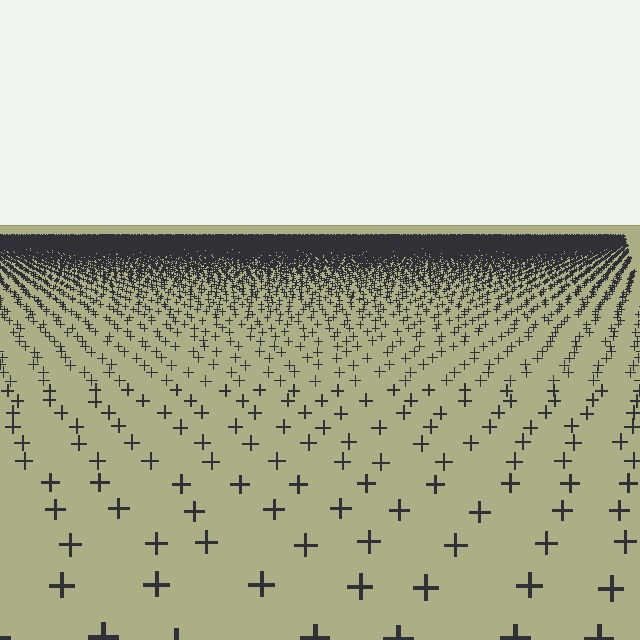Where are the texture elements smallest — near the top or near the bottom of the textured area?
Near the top.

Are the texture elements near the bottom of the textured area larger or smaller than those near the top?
Larger. Near the bottom, elements are closer to the viewer and appear at a bigger on-screen size.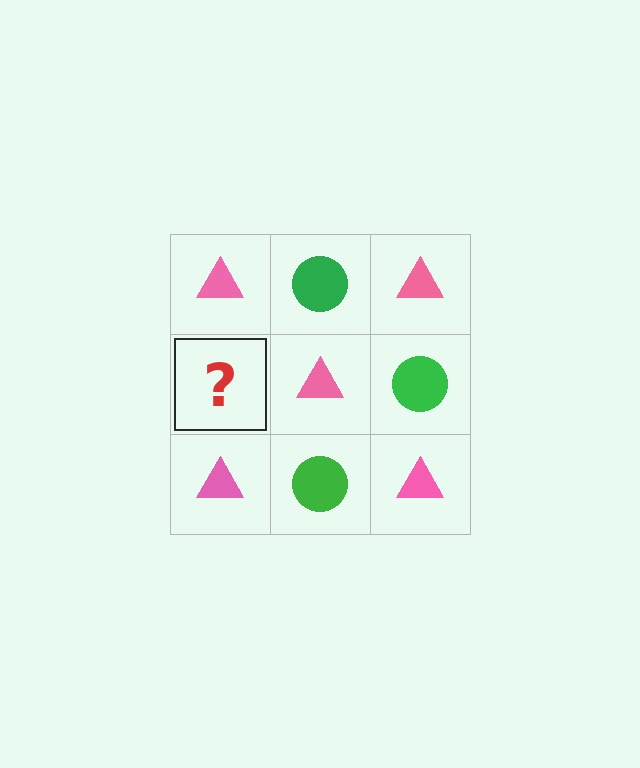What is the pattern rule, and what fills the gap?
The rule is that it alternates pink triangle and green circle in a checkerboard pattern. The gap should be filled with a green circle.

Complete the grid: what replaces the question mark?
The question mark should be replaced with a green circle.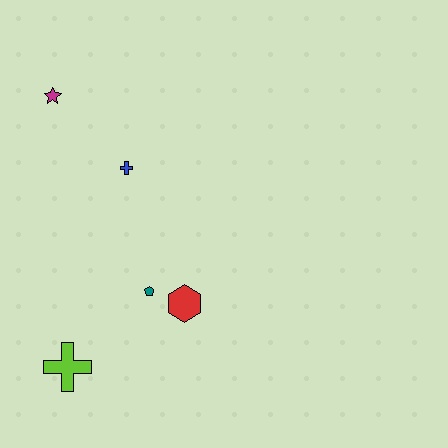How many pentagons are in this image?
There is 1 pentagon.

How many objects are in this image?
There are 5 objects.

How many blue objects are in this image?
There is 1 blue object.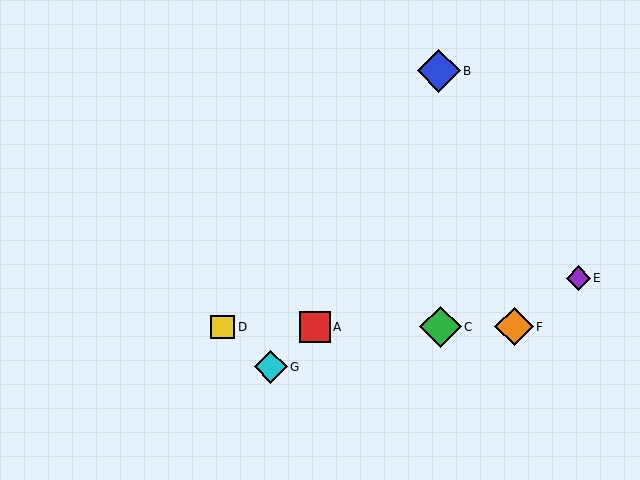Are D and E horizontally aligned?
No, D is at y≈327 and E is at y≈278.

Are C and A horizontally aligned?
Yes, both are at y≈327.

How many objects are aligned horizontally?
4 objects (A, C, D, F) are aligned horizontally.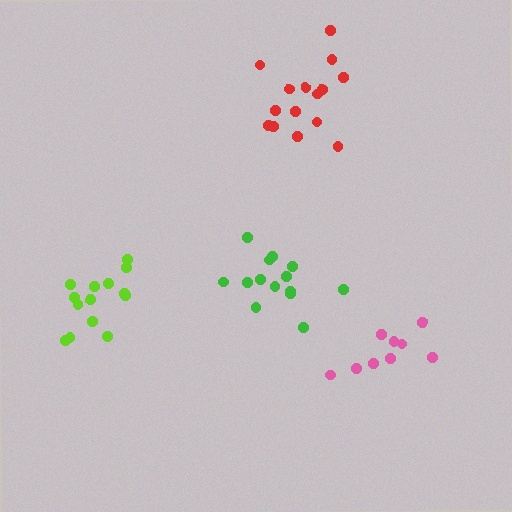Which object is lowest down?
The pink cluster is bottommost.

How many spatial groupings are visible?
There are 4 spatial groupings.